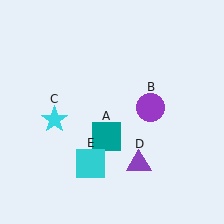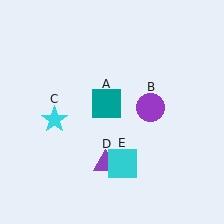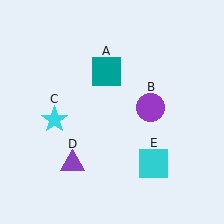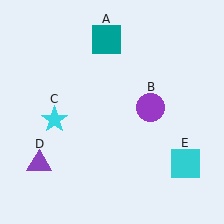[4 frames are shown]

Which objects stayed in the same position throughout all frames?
Purple circle (object B) and cyan star (object C) remained stationary.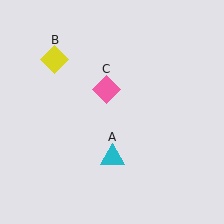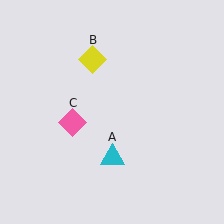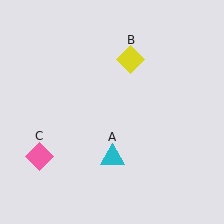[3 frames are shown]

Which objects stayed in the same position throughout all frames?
Cyan triangle (object A) remained stationary.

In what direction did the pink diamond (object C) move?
The pink diamond (object C) moved down and to the left.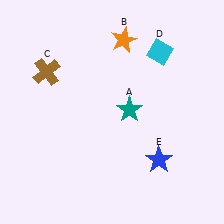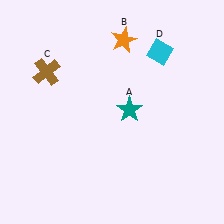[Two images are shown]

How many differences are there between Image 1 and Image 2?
There is 1 difference between the two images.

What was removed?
The blue star (E) was removed in Image 2.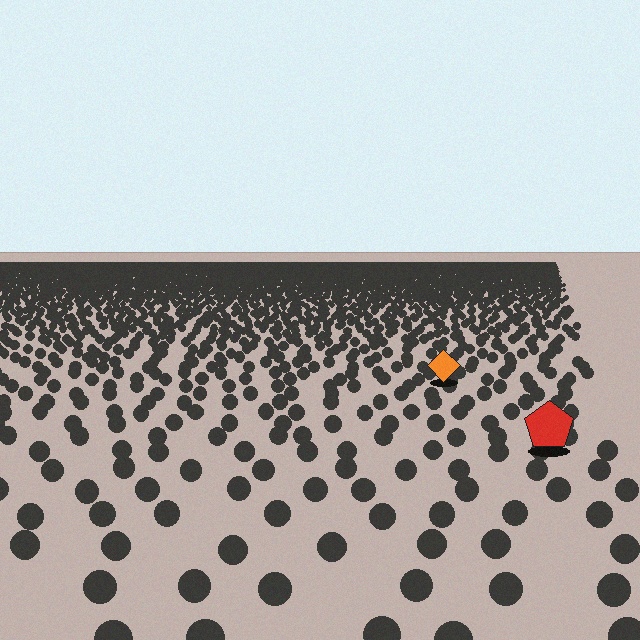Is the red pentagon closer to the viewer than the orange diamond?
Yes. The red pentagon is closer — you can tell from the texture gradient: the ground texture is coarser near it.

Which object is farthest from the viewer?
The orange diamond is farthest from the viewer. It appears smaller and the ground texture around it is denser.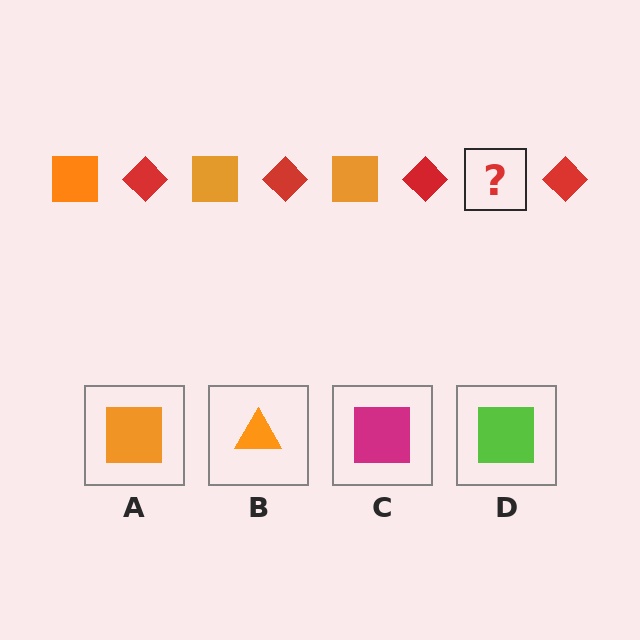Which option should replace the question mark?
Option A.